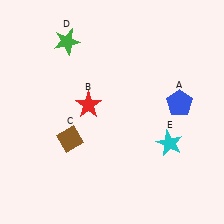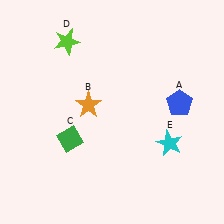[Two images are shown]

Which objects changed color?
B changed from red to orange. C changed from brown to green. D changed from green to lime.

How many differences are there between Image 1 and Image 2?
There are 3 differences between the two images.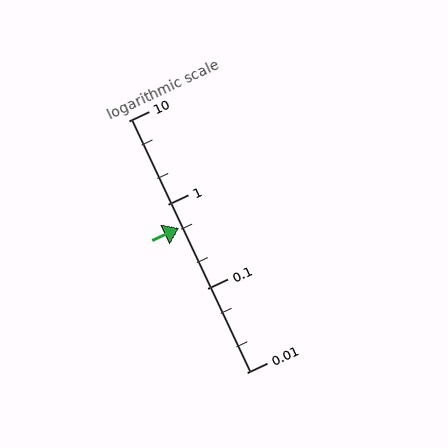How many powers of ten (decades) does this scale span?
The scale spans 3 decades, from 0.01 to 10.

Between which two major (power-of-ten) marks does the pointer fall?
The pointer is between 0.1 and 1.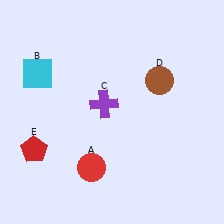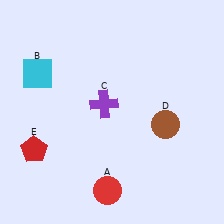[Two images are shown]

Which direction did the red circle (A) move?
The red circle (A) moved down.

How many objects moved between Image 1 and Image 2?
2 objects moved between the two images.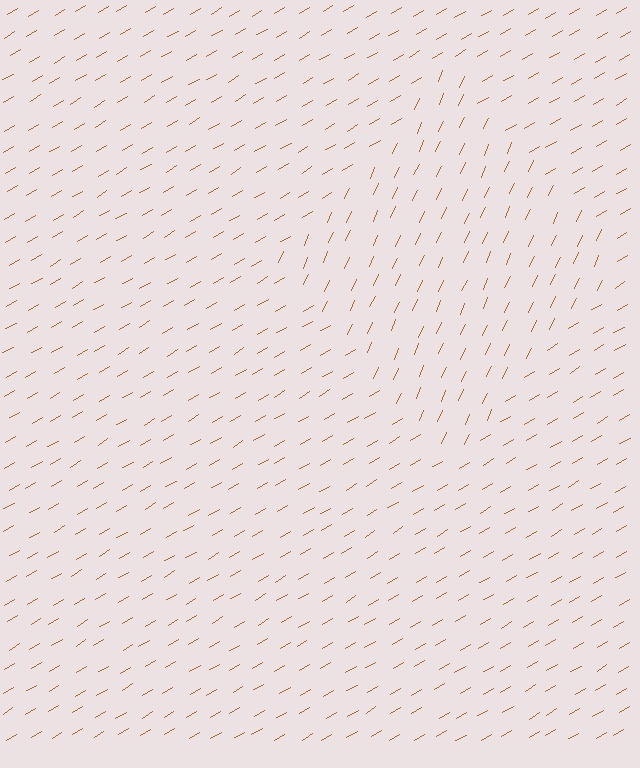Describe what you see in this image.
The image is filled with small brown line segments. A diamond region in the image has lines oriented differently from the surrounding lines, creating a visible texture boundary.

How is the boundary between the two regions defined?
The boundary is defined purely by a change in line orientation (approximately 35 degrees difference). All lines are the same color and thickness.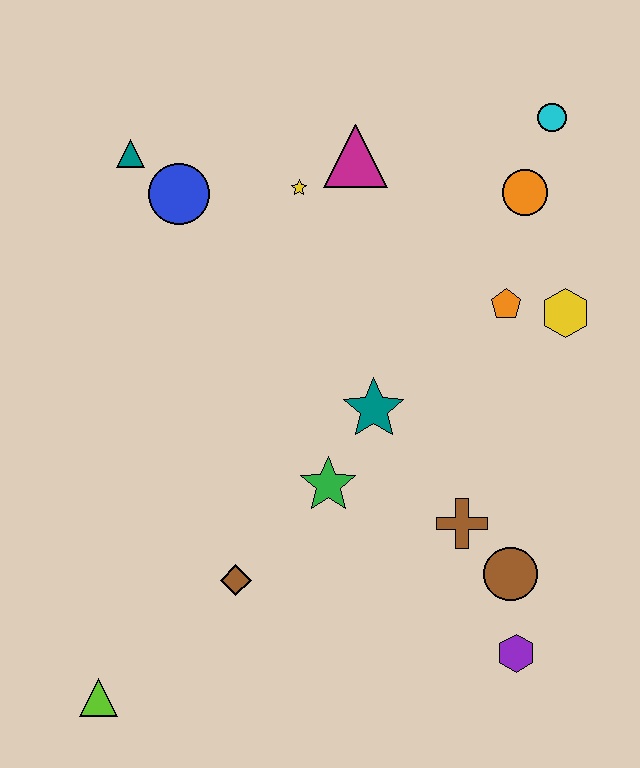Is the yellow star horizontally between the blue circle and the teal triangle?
No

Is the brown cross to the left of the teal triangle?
No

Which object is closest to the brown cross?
The brown circle is closest to the brown cross.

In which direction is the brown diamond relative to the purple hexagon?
The brown diamond is to the left of the purple hexagon.